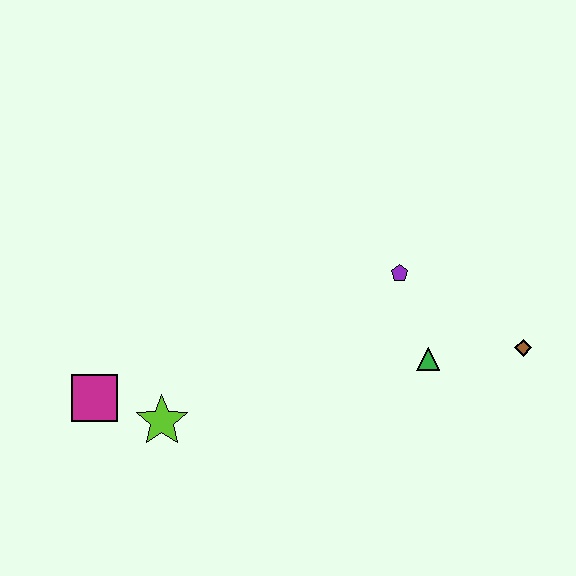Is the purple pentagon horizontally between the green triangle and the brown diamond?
No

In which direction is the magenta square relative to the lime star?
The magenta square is to the left of the lime star.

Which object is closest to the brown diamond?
The green triangle is closest to the brown diamond.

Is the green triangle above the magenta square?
Yes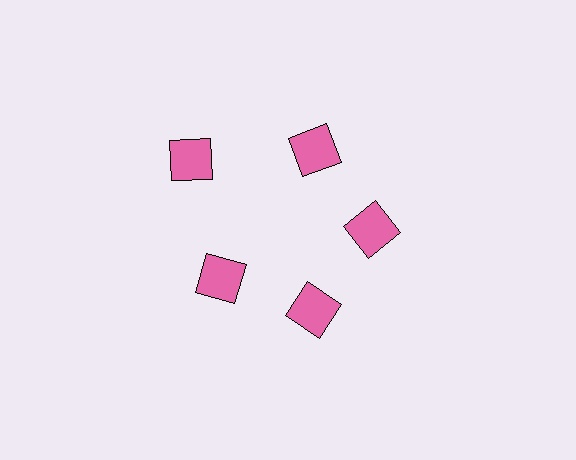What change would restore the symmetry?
The symmetry would be restored by moving it inward, back onto the ring so that all 5 squares sit at equal angles and equal distance from the center.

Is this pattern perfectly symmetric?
No. The 5 pink squares are arranged in a ring, but one element near the 10 o'clock position is pushed outward from the center, breaking the 5-fold rotational symmetry.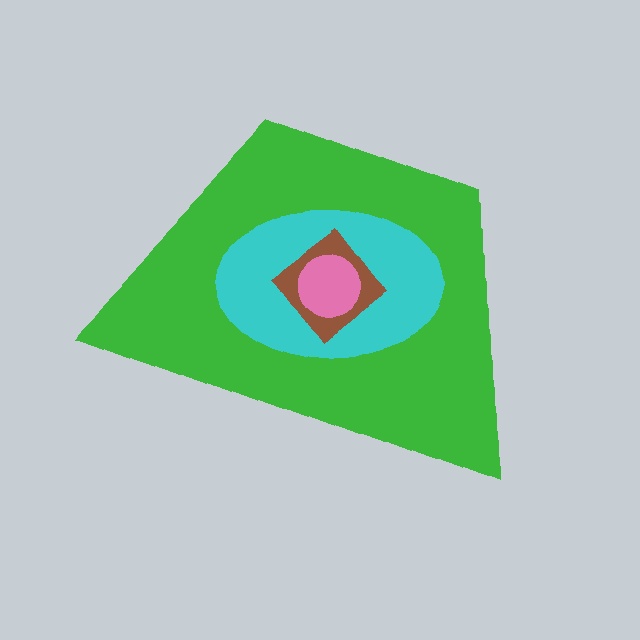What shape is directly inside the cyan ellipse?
The brown diamond.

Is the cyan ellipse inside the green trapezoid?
Yes.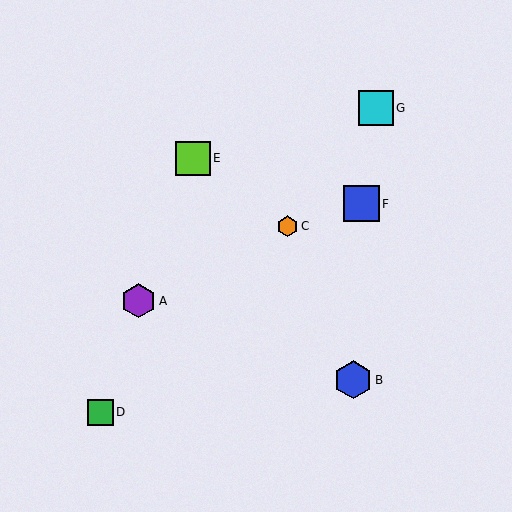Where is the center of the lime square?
The center of the lime square is at (193, 158).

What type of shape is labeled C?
Shape C is an orange hexagon.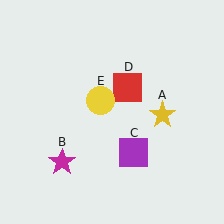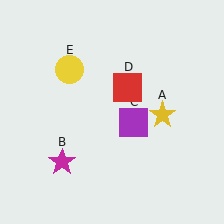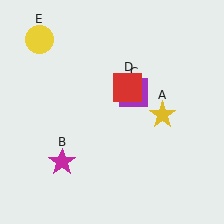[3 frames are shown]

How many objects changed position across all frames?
2 objects changed position: purple square (object C), yellow circle (object E).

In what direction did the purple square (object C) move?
The purple square (object C) moved up.